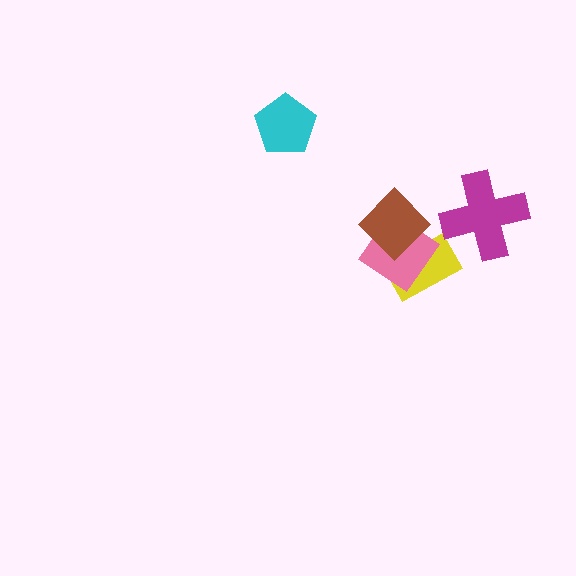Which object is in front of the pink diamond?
The brown diamond is in front of the pink diamond.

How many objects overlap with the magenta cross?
0 objects overlap with the magenta cross.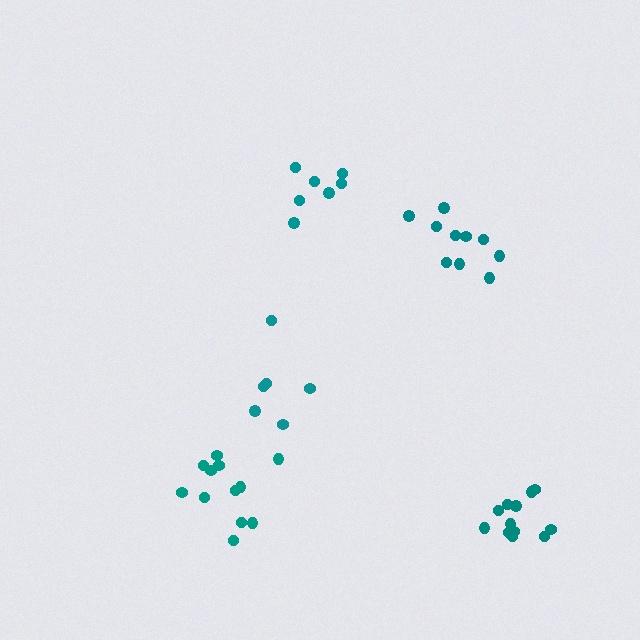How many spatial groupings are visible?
There are 5 spatial groupings.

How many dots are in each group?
Group 1: 7 dots, Group 2: 10 dots, Group 3: 12 dots, Group 4: 12 dots, Group 5: 6 dots (47 total).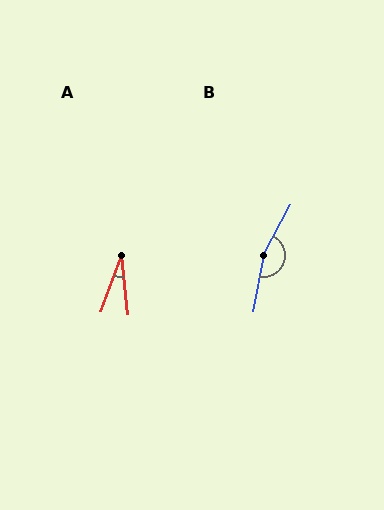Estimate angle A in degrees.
Approximately 26 degrees.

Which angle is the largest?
B, at approximately 162 degrees.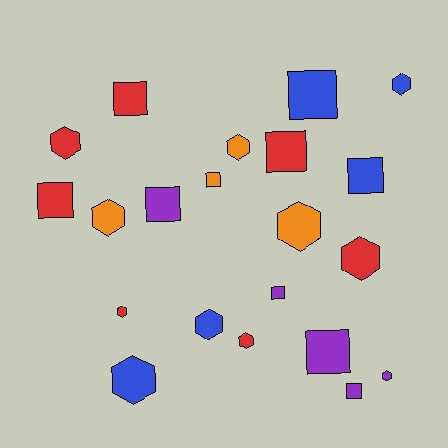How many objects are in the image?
There are 21 objects.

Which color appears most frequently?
Red, with 7 objects.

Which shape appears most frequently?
Hexagon, with 11 objects.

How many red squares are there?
There are 3 red squares.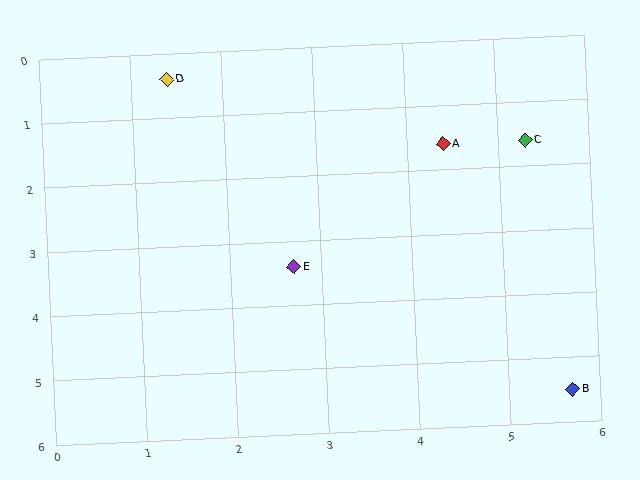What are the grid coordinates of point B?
Point B is at approximately (5.7, 5.5).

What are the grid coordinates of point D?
Point D is at approximately (1.4, 0.4).